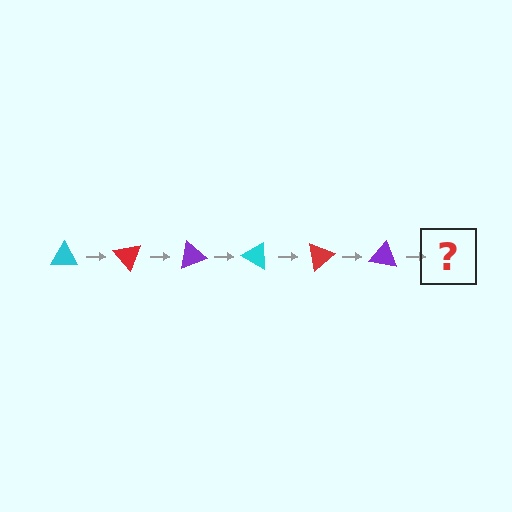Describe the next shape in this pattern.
It should be a cyan triangle, rotated 300 degrees from the start.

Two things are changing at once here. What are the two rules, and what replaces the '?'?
The two rules are that it rotates 50 degrees each step and the color cycles through cyan, red, and purple. The '?' should be a cyan triangle, rotated 300 degrees from the start.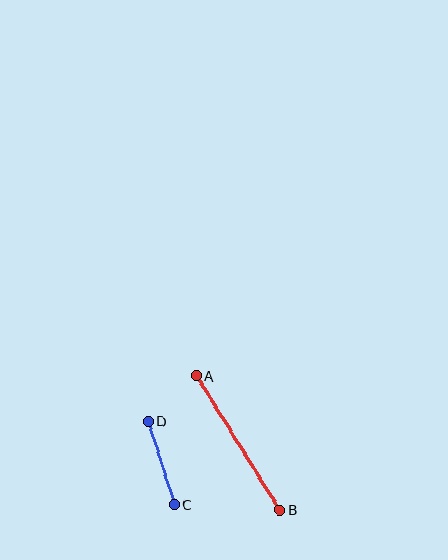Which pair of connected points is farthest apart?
Points A and B are farthest apart.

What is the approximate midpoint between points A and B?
The midpoint is at approximately (238, 443) pixels.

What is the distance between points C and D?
The distance is approximately 87 pixels.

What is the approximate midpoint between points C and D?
The midpoint is at approximately (161, 463) pixels.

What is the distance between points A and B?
The distance is approximately 158 pixels.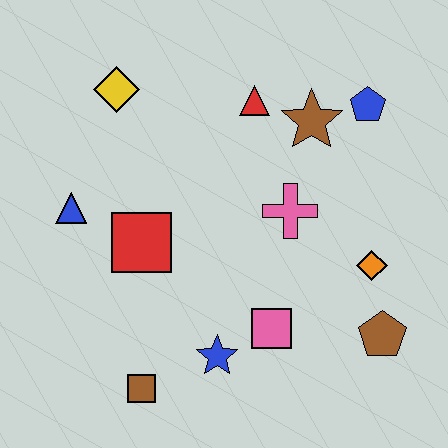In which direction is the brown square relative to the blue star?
The brown square is to the left of the blue star.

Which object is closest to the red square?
The blue triangle is closest to the red square.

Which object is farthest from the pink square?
The yellow diamond is farthest from the pink square.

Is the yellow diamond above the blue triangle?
Yes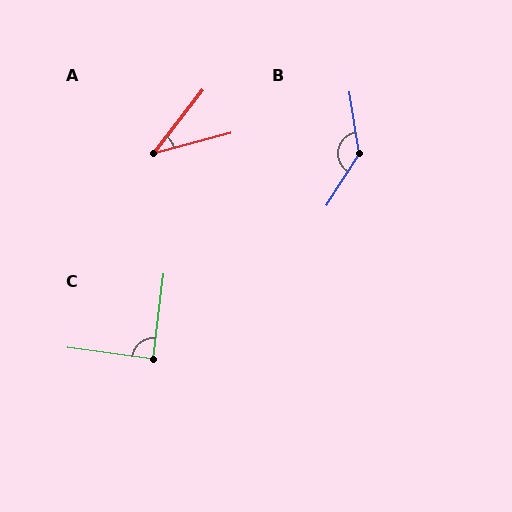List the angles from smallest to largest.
A (37°), C (90°), B (139°).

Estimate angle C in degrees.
Approximately 90 degrees.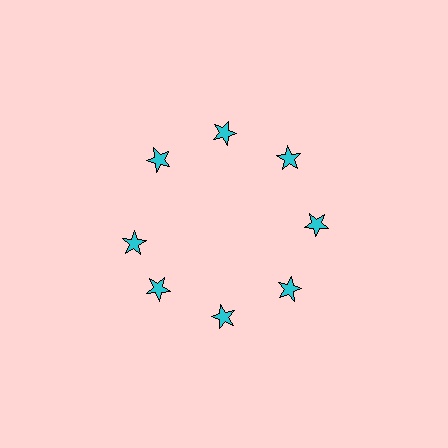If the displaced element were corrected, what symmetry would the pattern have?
It would have 8-fold rotational symmetry — the pattern would map onto itself every 45 degrees.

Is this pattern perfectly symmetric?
No. The 8 cyan stars are arranged in a ring, but one element near the 9 o'clock position is rotated out of alignment along the ring, breaking the 8-fold rotational symmetry.